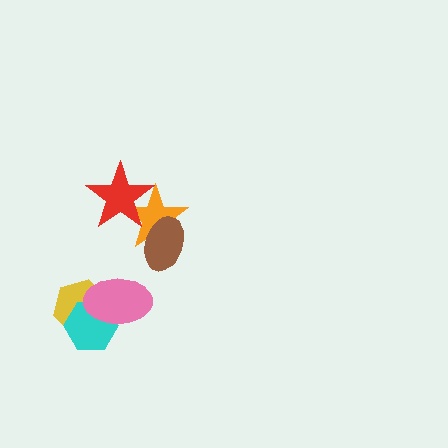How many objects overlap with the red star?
1 object overlaps with the red star.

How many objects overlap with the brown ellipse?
1 object overlaps with the brown ellipse.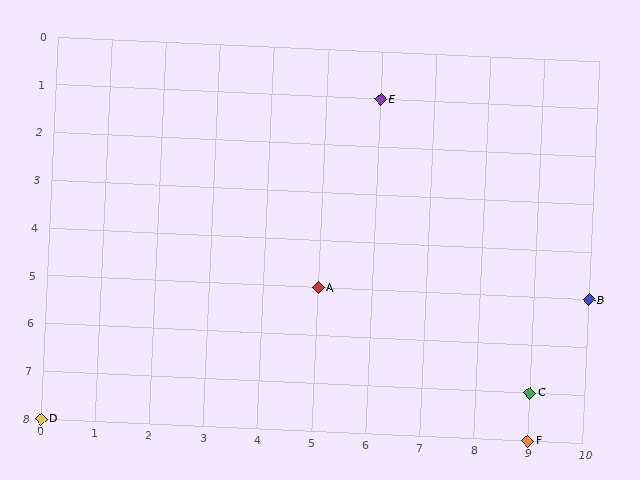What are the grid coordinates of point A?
Point A is at grid coordinates (5, 5).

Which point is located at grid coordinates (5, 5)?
Point A is at (5, 5).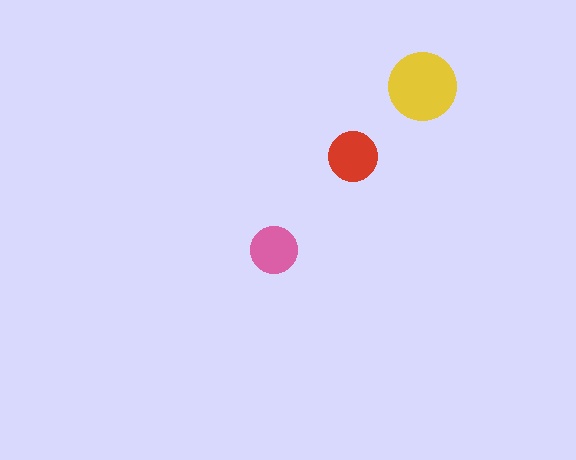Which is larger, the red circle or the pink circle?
The red one.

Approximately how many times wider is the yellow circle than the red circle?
About 1.5 times wider.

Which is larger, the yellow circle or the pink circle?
The yellow one.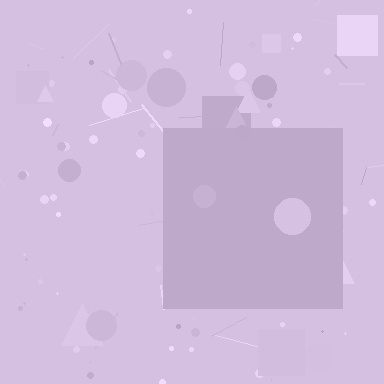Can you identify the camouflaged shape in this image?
The camouflaged shape is a square.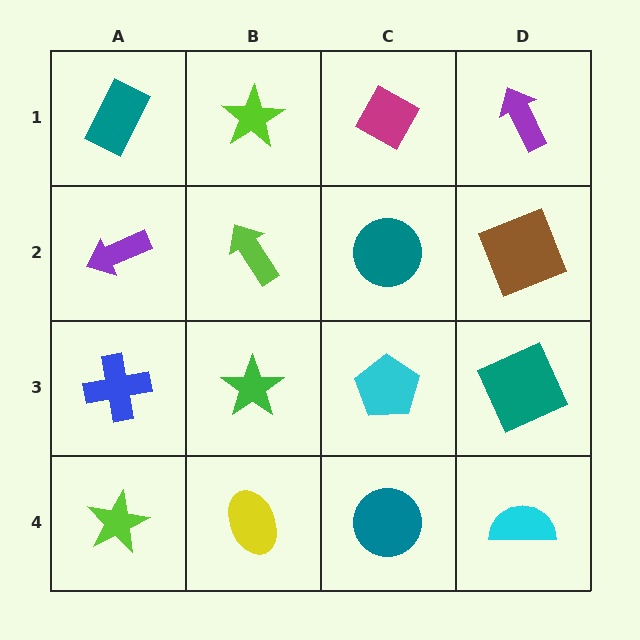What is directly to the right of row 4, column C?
A cyan semicircle.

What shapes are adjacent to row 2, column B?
A lime star (row 1, column B), a green star (row 3, column B), a purple arrow (row 2, column A), a teal circle (row 2, column C).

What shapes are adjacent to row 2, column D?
A purple arrow (row 1, column D), a teal square (row 3, column D), a teal circle (row 2, column C).